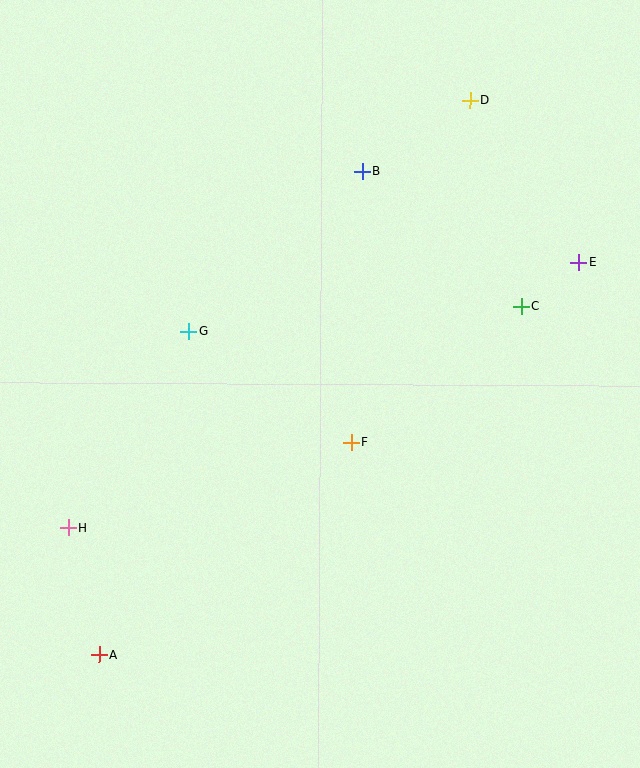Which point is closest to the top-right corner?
Point D is closest to the top-right corner.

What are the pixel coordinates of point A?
Point A is at (99, 655).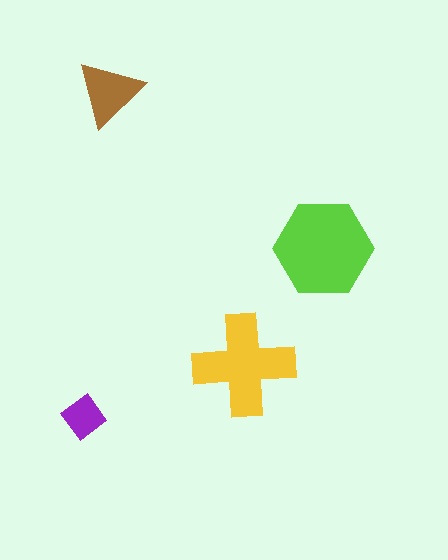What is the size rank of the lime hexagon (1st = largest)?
1st.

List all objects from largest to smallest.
The lime hexagon, the yellow cross, the brown triangle, the purple diamond.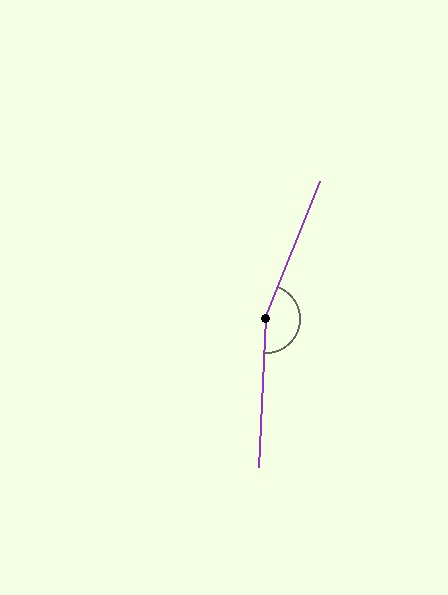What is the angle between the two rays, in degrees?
Approximately 161 degrees.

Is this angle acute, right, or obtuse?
It is obtuse.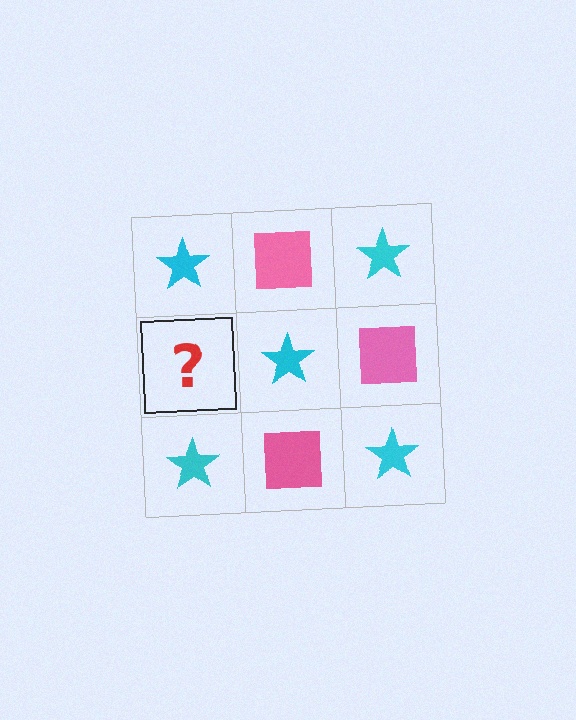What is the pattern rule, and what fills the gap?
The rule is that it alternates cyan star and pink square in a checkerboard pattern. The gap should be filled with a pink square.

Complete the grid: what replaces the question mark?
The question mark should be replaced with a pink square.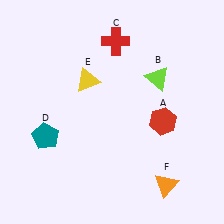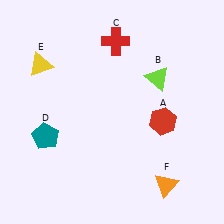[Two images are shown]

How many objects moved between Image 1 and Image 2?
1 object moved between the two images.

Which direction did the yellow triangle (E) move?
The yellow triangle (E) moved left.